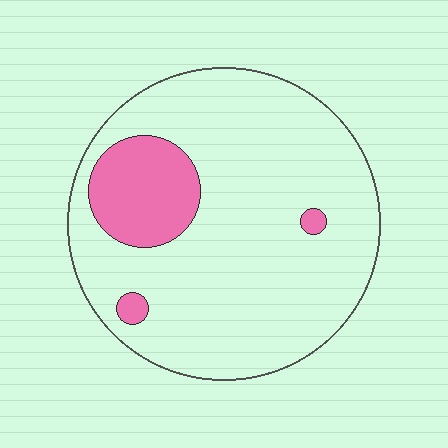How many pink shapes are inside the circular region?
3.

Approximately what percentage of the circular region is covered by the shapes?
Approximately 15%.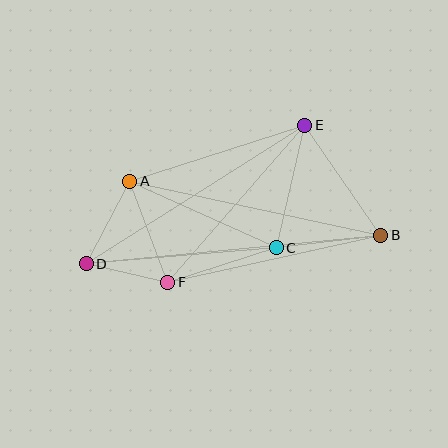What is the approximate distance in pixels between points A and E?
The distance between A and E is approximately 184 pixels.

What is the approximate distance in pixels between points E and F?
The distance between E and F is approximately 208 pixels.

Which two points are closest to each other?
Points D and F are closest to each other.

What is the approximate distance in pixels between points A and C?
The distance between A and C is approximately 161 pixels.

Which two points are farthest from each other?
Points B and D are farthest from each other.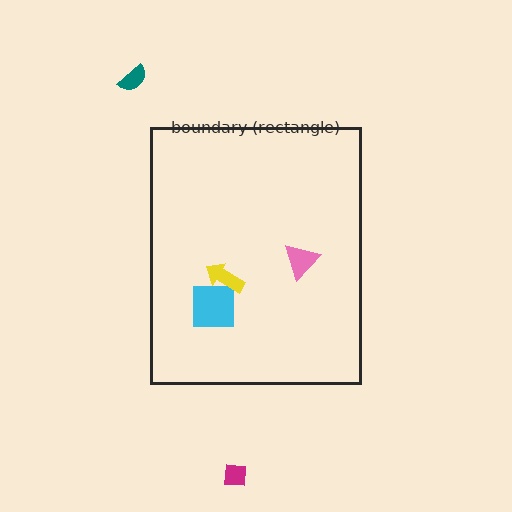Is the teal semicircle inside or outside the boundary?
Outside.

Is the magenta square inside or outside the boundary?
Outside.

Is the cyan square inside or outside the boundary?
Inside.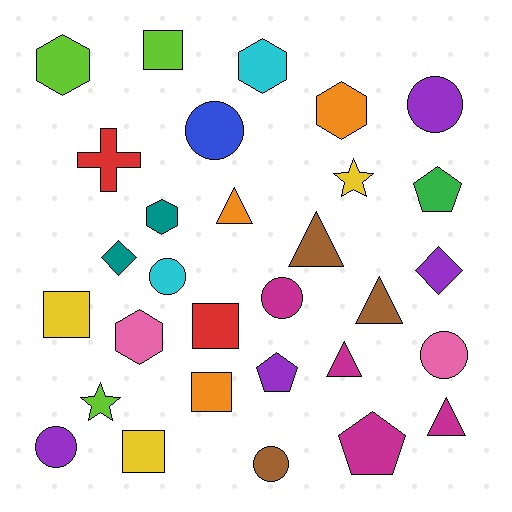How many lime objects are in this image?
There are 3 lime objects.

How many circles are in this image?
There are 7 circles.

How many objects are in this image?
There are 30 objects.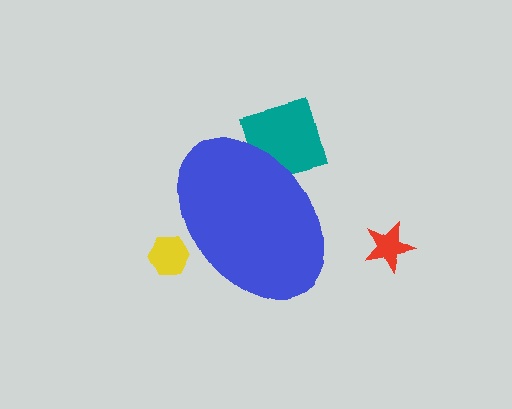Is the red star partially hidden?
No, the red star is fully visible.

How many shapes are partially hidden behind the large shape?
2 shapes are partially hidden.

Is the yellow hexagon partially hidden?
Yes, the yellow hexagon is partially hidden behind the blue ellipse.